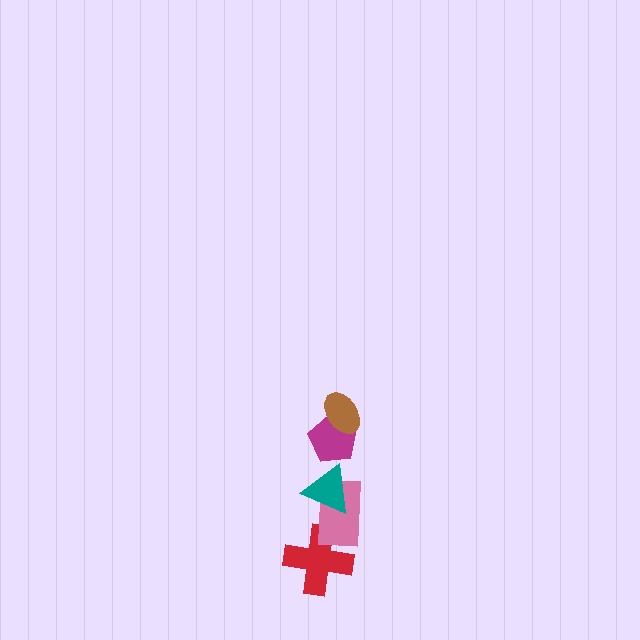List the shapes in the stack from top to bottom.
From top to bottom: the brown ellipse, the magenta pentagon, the teal triangle, the pink rectangle, the red cross.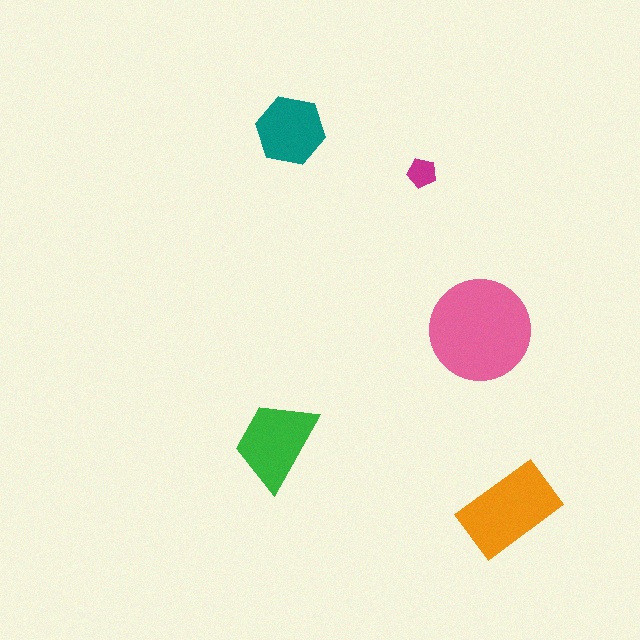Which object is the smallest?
The magenta pentagon.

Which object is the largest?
The pink circle.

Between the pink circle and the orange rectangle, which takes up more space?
The pink circle.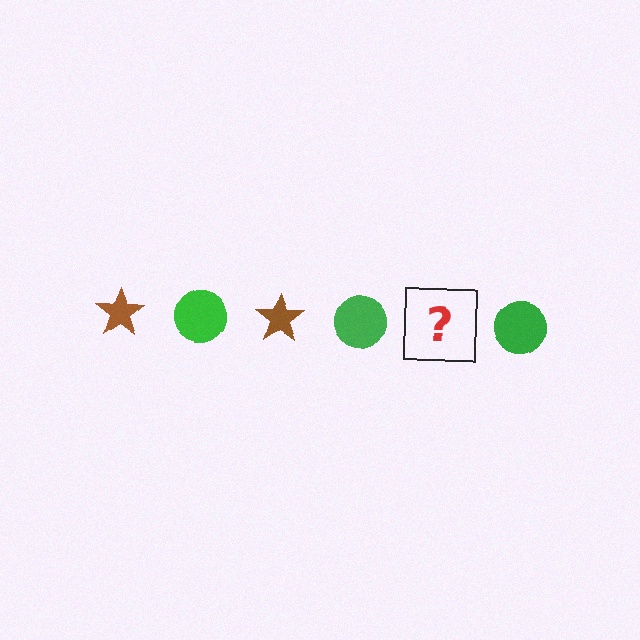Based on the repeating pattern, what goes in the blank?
The blank should be a brown star.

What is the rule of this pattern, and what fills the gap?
The rule is that the pattern alternates between brown star and green circle. The gap should be filled with a brown star.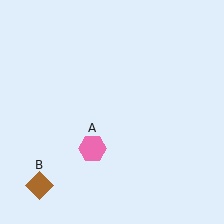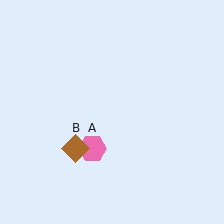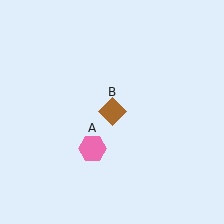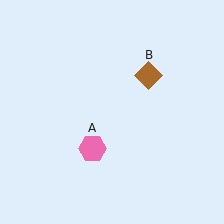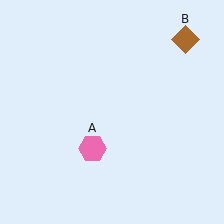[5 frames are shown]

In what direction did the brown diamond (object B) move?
The brown diamond (object B) moved up and to the right.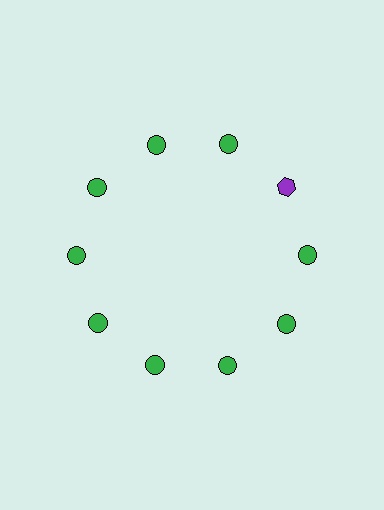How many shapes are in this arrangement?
There are 10 shapes arranged in a ring pattern.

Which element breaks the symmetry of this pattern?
The purple hexagon at roughly the 2 o'clock position breaks the symmetry. All other shapes are green circles.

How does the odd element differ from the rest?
It differs in both color (purple instead of green) and shape (hexagon instead of circle).